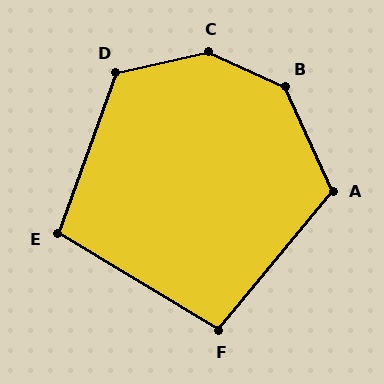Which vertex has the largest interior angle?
C, at approximately 143 degrees.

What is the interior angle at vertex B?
Approximately 138 degrees (obtuse).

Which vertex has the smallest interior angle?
F, at approximately 99 degrees.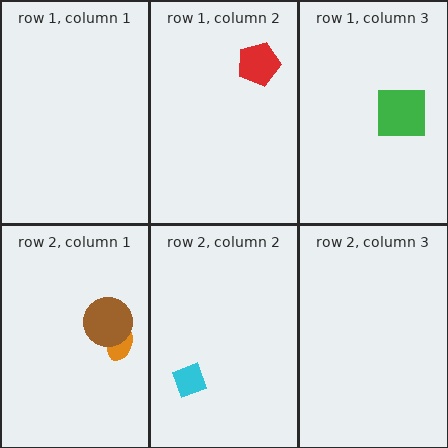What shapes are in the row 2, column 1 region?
The orange ellipse, the brown circle.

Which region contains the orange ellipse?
The row 2, column 1 region.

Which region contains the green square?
The row 1, column 3 region.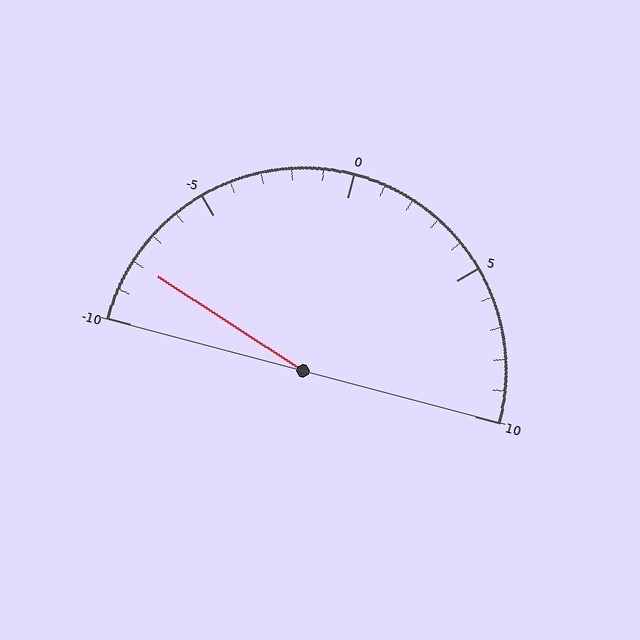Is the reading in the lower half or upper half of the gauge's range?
The reading is in the lower half of the range (-10 to 10).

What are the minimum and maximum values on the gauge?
The gauge ranges from -10 to 10.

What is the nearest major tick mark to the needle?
The nearest major tick mark is -10.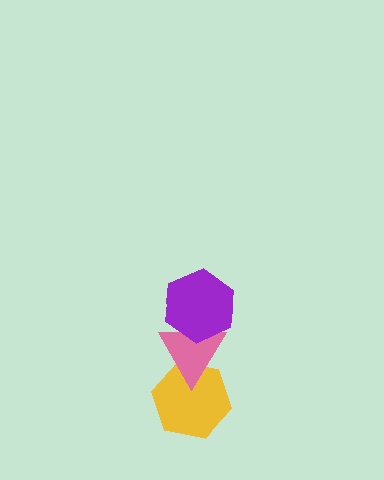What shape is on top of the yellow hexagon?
The pink triangle is on top of the yellow hexagon.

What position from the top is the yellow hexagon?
The yellow hexagon is 3rd from the top.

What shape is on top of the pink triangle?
The purple hexagon is on top of the pink triangle.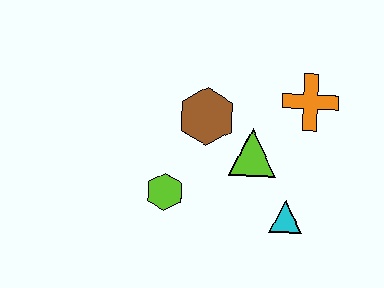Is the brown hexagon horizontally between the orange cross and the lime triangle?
No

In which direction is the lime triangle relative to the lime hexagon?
The lime triangle is to the right of the lime hexagon.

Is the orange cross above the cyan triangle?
Yes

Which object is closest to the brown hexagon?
The lime triangle is closest to the brown hexagon.